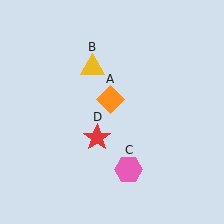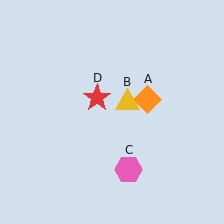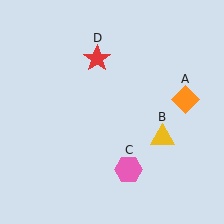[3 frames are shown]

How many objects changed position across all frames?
3 objects changed position: orange diamond (object A), yellow triangle (object B), red star (object D).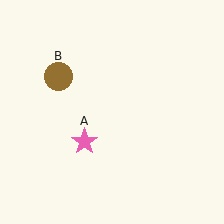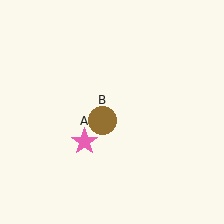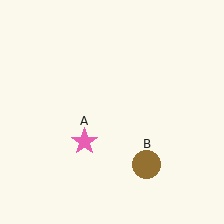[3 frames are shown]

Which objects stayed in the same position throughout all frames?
Pink star (object A) remained stationary.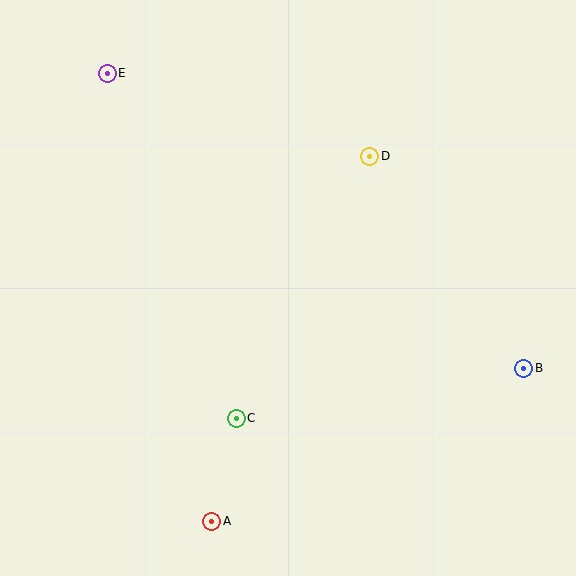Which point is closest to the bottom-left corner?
Point A is closest to the bottom-left corner.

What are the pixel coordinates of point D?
Point D is at (370, 156).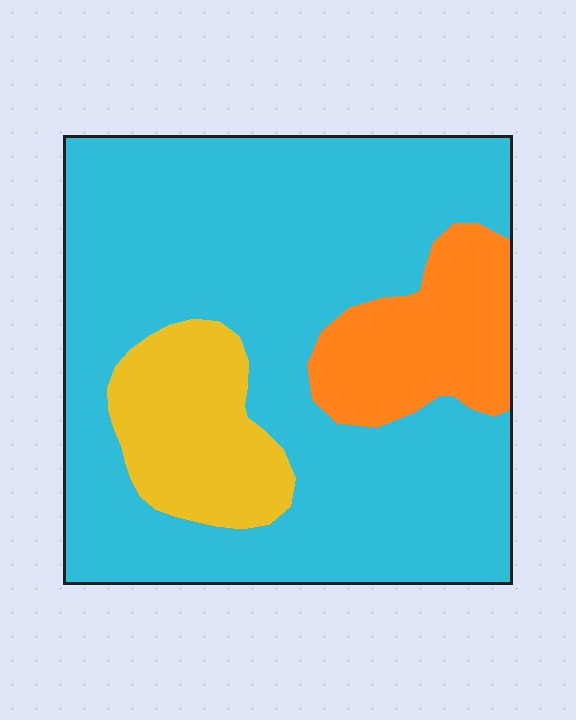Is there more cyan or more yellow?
Cyan.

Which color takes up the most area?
Cyan, at roughly 70%.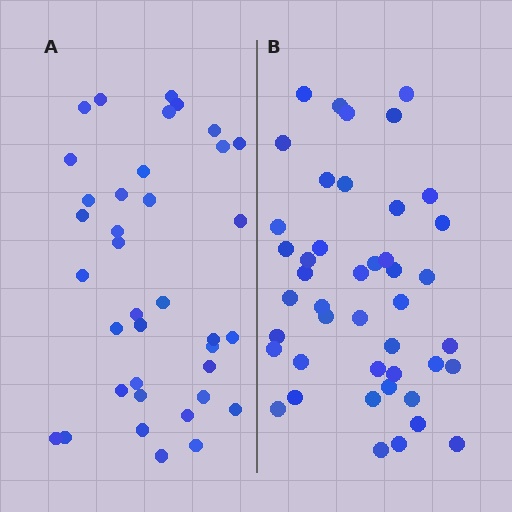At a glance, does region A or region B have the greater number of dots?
Region B (the right region) has more dots.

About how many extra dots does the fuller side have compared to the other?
Region B has roughly 8 or so more dots than region A.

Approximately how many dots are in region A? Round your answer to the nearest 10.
About 40 dots. (The exact count is 37, which rounds to 40.)